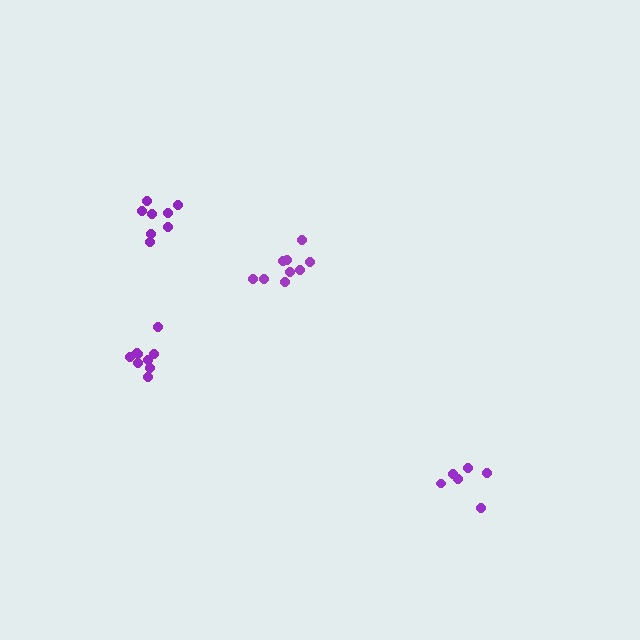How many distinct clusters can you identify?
There are 4 distinct clusters.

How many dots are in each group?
Group 1: 6 dots, Group 2: 9 dots, Group 3: 9 dots, Group 4: 8 dots (32 total).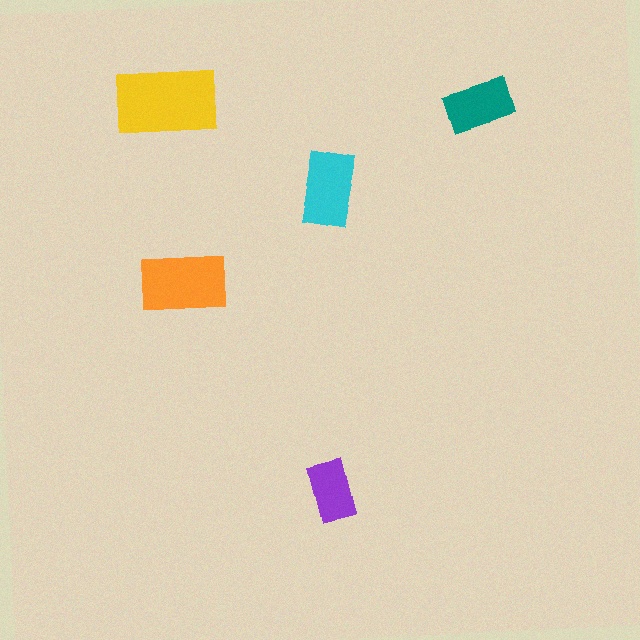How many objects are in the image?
There are 5 objects in the image.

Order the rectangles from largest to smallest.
the yellow one, the orange one, the cyan one, the teal one, the purple one.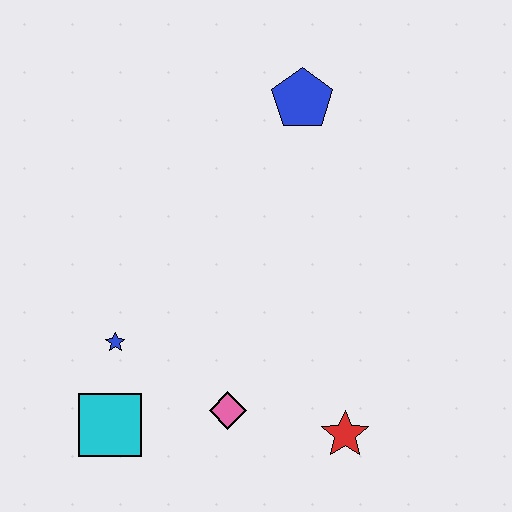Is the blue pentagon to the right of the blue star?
Yes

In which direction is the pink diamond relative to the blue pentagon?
The pink diamond is below the blue pentagon.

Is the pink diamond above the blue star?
No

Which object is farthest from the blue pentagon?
The cyan square is farthest from the blue pentagon.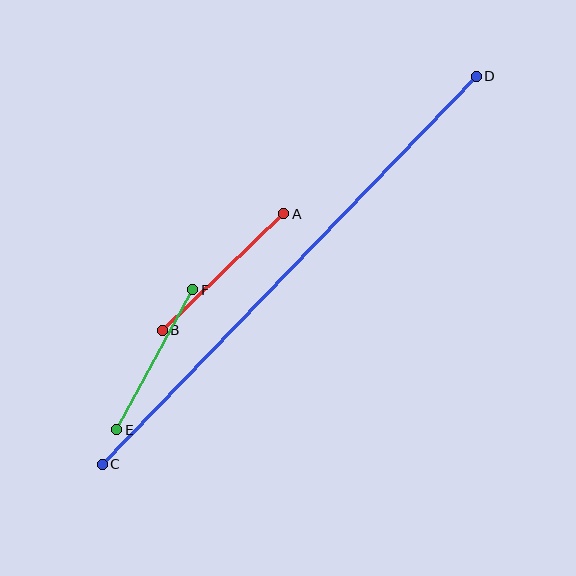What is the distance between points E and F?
The distance is approximately 159 pixels.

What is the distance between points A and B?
The distance is approximately 168 pixels.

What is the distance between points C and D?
The distance is approximately 539 pixels.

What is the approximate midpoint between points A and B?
The midpoint is at approximately (223, 272) pixels.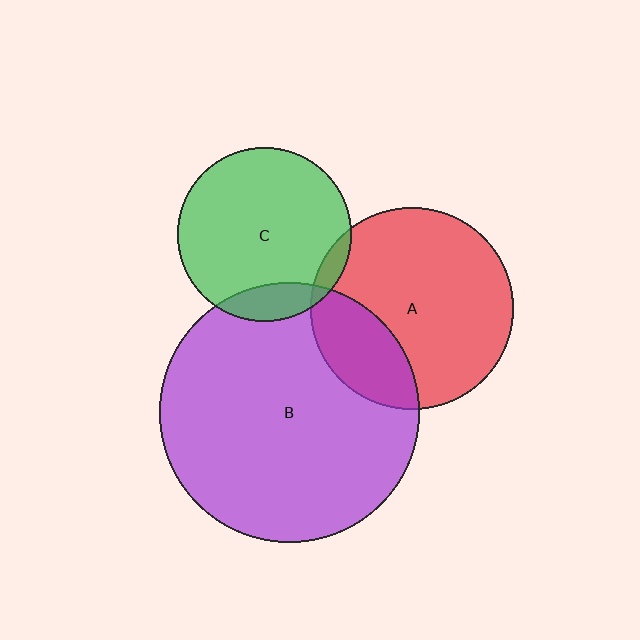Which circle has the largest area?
Circle B (purple).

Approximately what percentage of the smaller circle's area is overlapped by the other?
Approximately 15%.